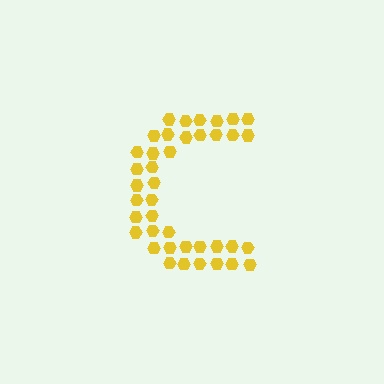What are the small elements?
The small elements are hexagons.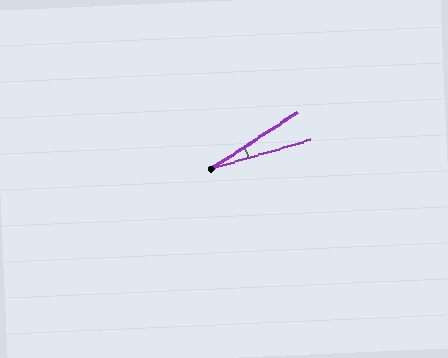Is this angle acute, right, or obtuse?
It is acute.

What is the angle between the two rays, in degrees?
Approximately 16 degrees.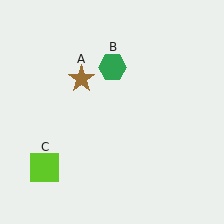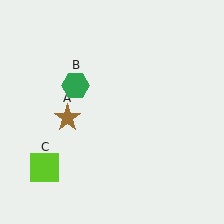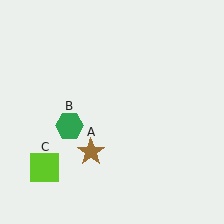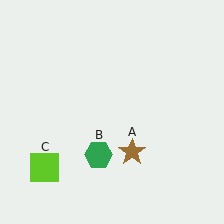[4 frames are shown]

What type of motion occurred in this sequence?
The brown star (object A), green hexagon (object B) rotated counterclockwise around the center of the scene.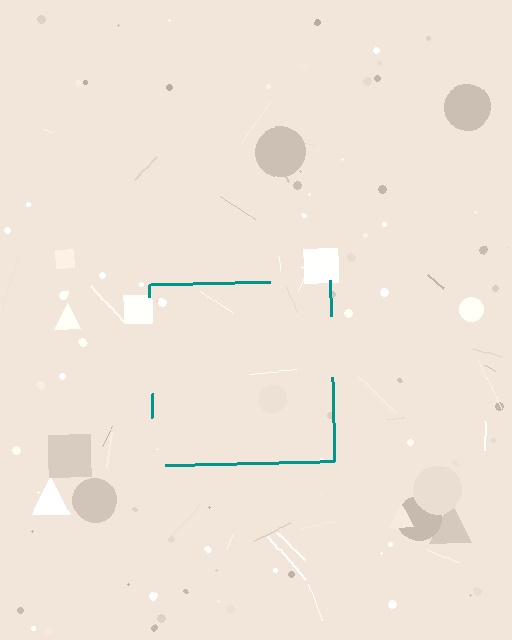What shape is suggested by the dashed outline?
The dashed outline suggests a square.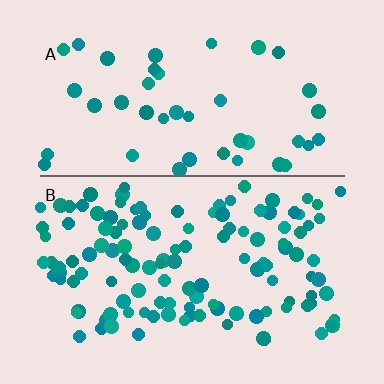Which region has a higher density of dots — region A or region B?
B (the bottom).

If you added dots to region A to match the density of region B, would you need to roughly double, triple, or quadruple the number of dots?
Approximately triple.